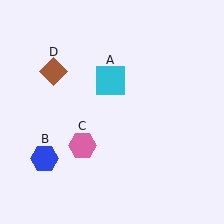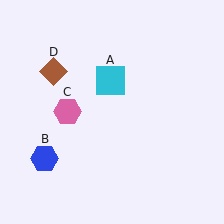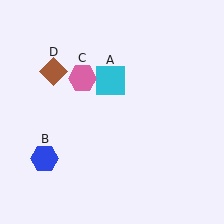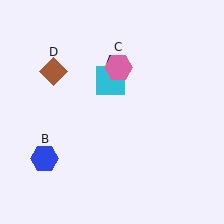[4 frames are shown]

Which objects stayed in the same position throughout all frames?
Cyan square (object A) and blue hexagon (object B) and brown diamond (object D) remained stationary.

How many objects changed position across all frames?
1 object changed position: pink hexagon (object C).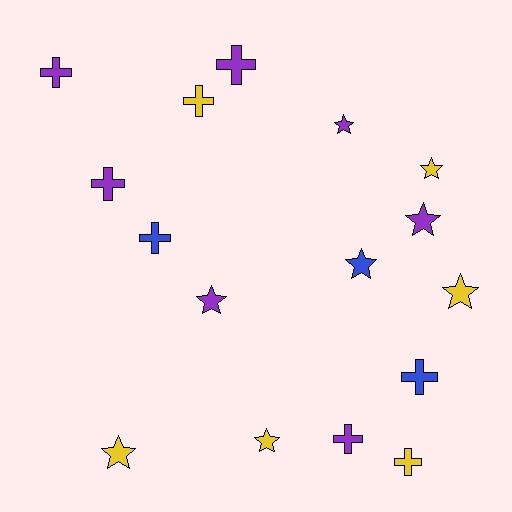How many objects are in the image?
There are 16 objects.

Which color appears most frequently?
Purple, with 7 objects.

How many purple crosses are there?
There are 4 purple crosses.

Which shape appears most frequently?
Star, with 8 objects.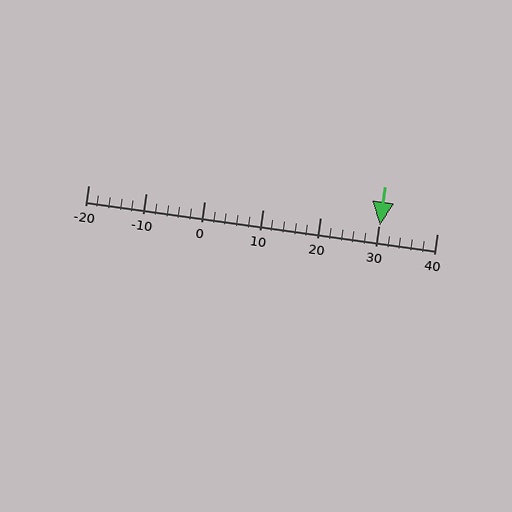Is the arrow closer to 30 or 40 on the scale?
The arrow is closer to 30.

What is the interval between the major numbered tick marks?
The major tick marks are spaced 10 units apart.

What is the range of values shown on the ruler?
The ruler shows values from -20 to 40.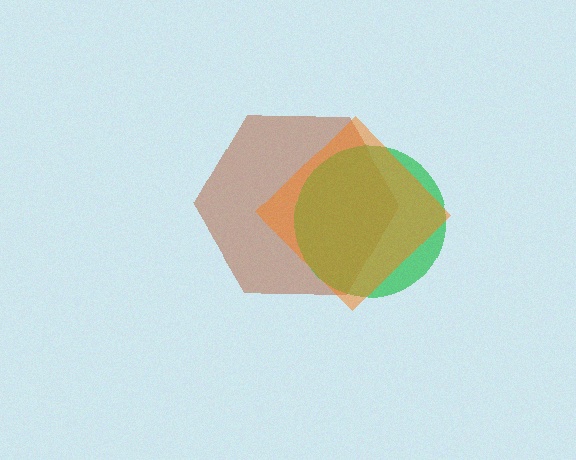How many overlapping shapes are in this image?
There are 3 overlapping shapes in the image.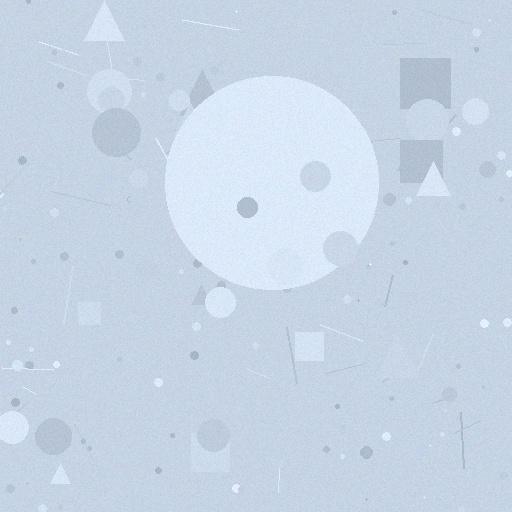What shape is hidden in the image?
A circle is hidden in the image.